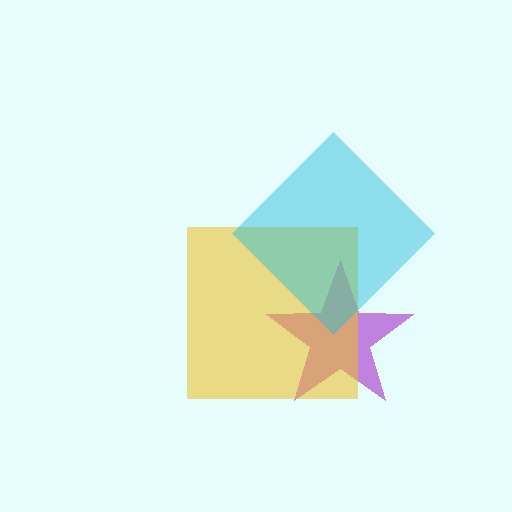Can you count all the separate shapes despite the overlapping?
Yes, there are 3 separate shapes.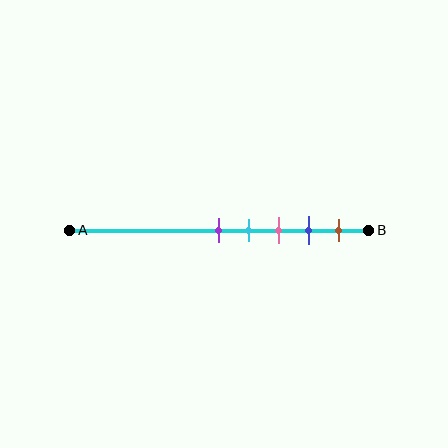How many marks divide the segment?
There are 5 marks dividing the segment.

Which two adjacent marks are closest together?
The purple and cyan marks are the closest adjacent pair.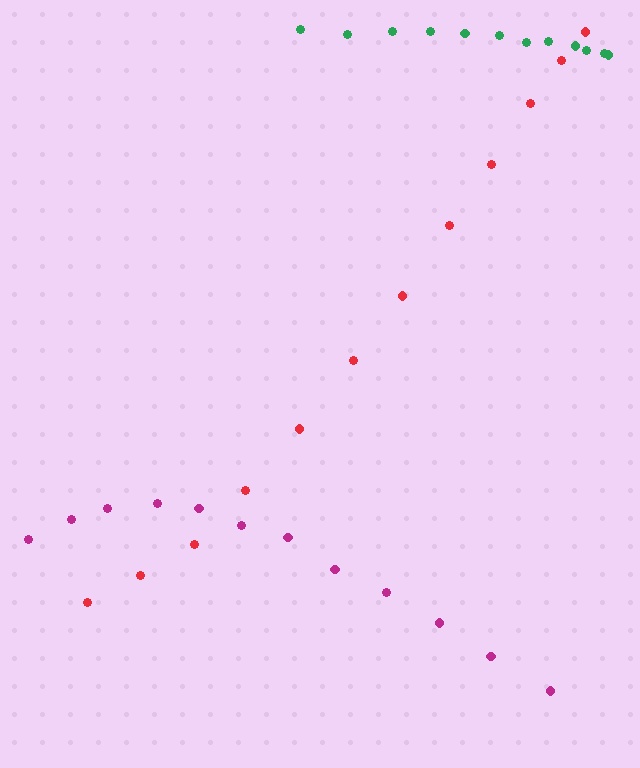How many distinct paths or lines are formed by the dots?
There are 3 distinct paths.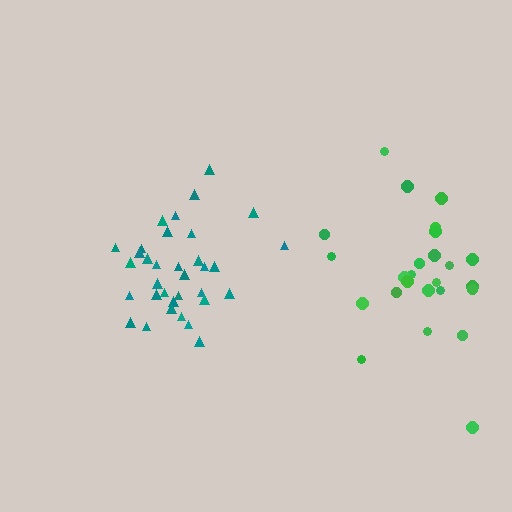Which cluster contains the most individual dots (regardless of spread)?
Teal (35).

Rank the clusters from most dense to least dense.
teal, green.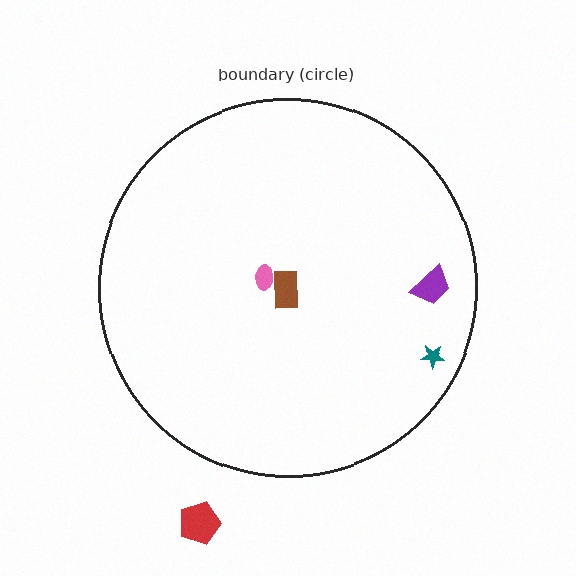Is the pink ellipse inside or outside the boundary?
Inside.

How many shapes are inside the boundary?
4 inside, 1 outside.